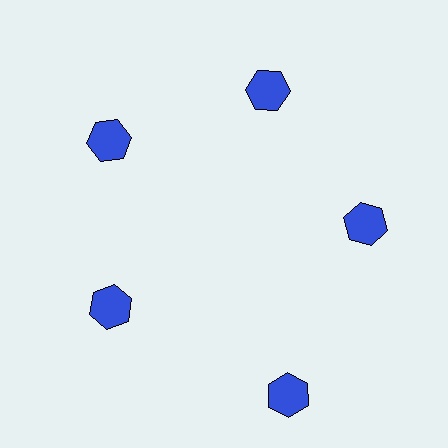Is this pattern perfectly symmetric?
No. The 5 blue hexagons are arranged in a ring, but one element near the 5 o'clock position is pushed outward from the center, breaking the 5-fold rotational symmetry.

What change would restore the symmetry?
The symmetry would be restored by moving it inward, back onto the ring so that all 5 hexagons sit at equal angles and equal distance from the center.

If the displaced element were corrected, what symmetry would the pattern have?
It would have 5-fold rotational symmetry — the pattern would map onto itself every 72 degrees.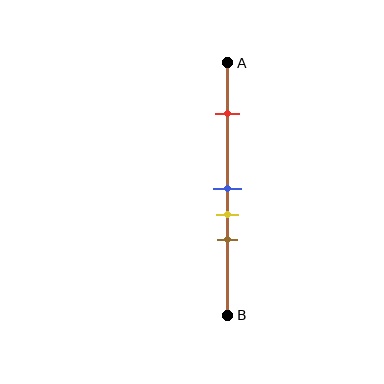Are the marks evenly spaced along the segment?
No, the marks are not evenly spaced.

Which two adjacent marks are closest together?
The blue and yellow marks are the closest adjacent pair.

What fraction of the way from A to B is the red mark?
The red mark is approximately 20% (0.2) of the way from A to B.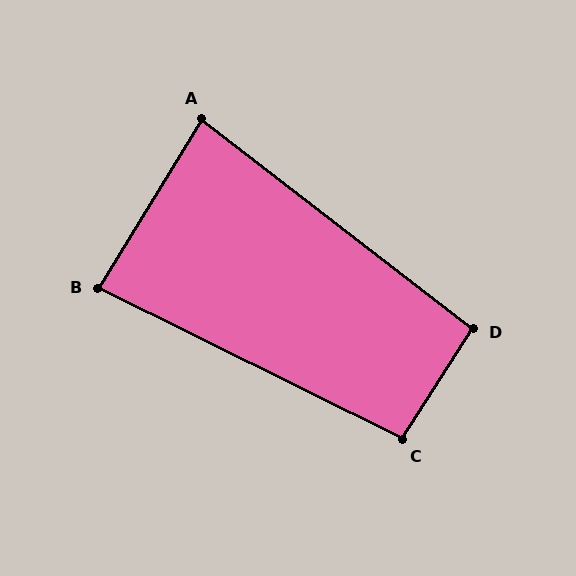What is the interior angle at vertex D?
Approximately 95 degrees (approximately right).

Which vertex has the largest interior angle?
C, at approximately 96 degrees.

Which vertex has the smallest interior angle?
A, at approximately 84 degrees.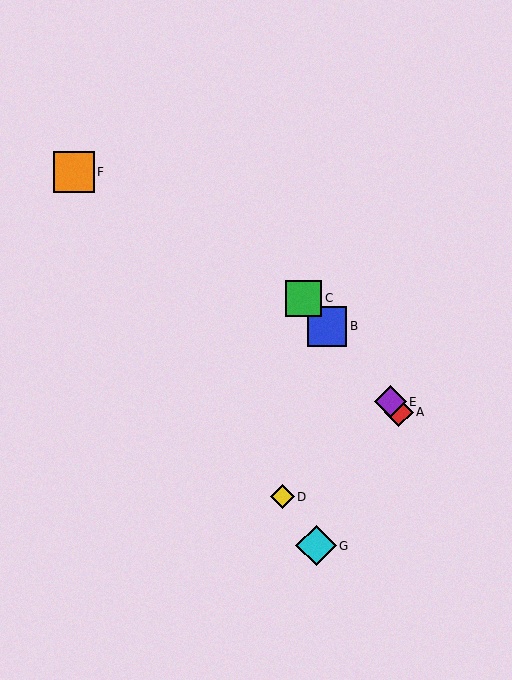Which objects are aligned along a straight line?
Objects A, B, C, E are aligned along a straight line.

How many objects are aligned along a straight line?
4 objects (A, B, C, E) are aligned along a straight line.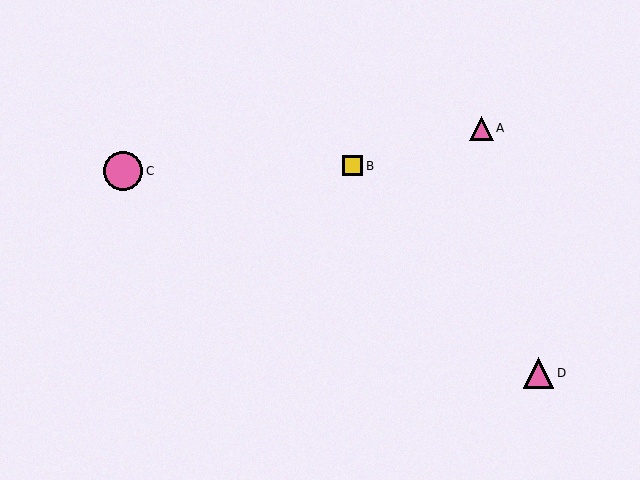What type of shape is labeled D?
Shape D is a pink triangle.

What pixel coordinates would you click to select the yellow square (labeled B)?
Click at (352, 166) to select the yellow square B.